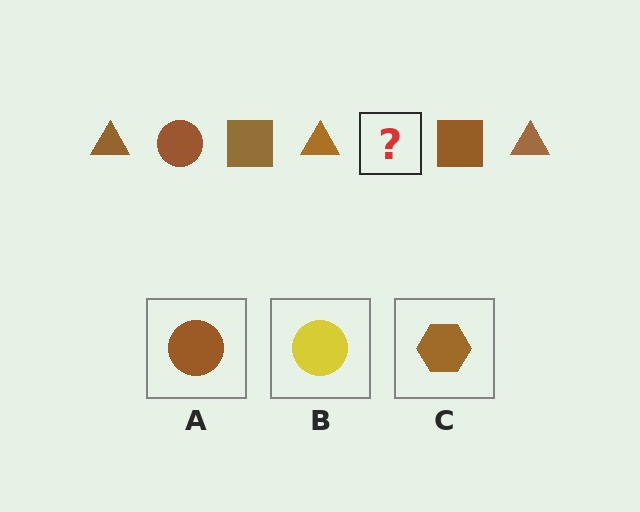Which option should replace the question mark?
Option A.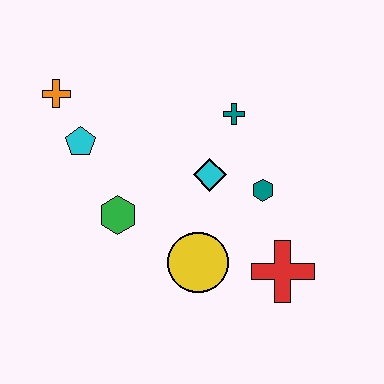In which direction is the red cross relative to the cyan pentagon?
The red cross is to the right of the cyan pentagon.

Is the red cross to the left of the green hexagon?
No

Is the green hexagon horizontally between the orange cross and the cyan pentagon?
No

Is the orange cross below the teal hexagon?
No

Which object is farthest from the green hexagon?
The red cross is farthest from the green hexagon.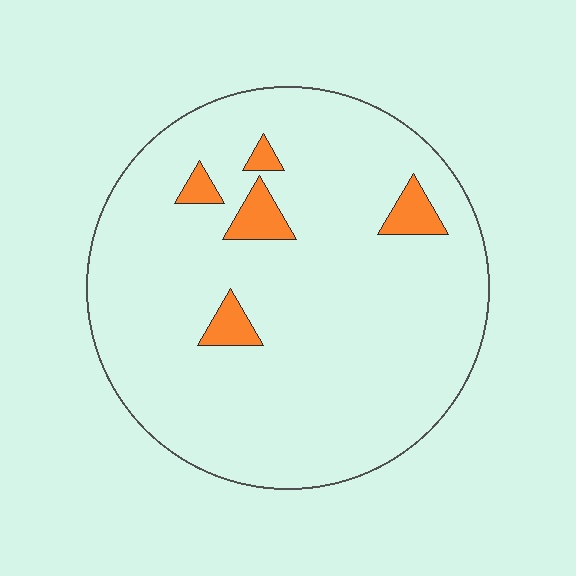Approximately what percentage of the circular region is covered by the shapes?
Approximately 5%.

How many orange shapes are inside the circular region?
5.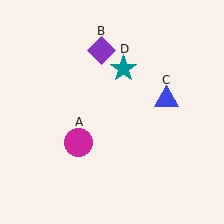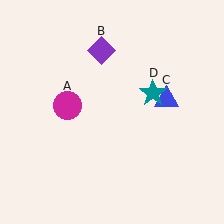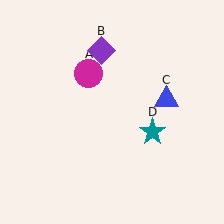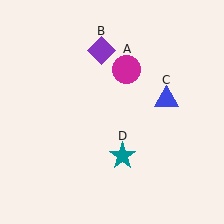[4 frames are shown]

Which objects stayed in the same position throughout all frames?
Purple diamond (object B) and blue triangle (object C) remained stationary.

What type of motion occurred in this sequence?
The magenta circle (object A), teal star (object D) rotated clockwise around the center of the scene.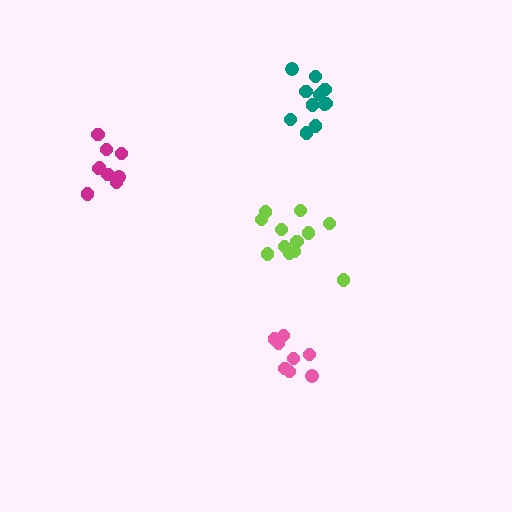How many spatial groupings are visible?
There are 4 spatial groupings.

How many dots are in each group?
Group 1: 8 dots, Group 2: 9 dots, Group 3: 11 dots, Group 4: 13 dots (41 total).